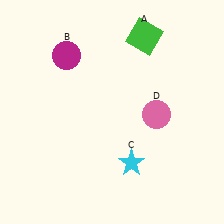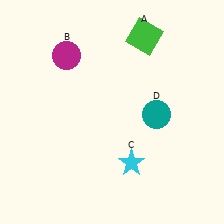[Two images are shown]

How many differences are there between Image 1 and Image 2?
There is 1 difference between the two images.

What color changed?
The circle (D) changed from pink in Image 1 to teal in Image 2.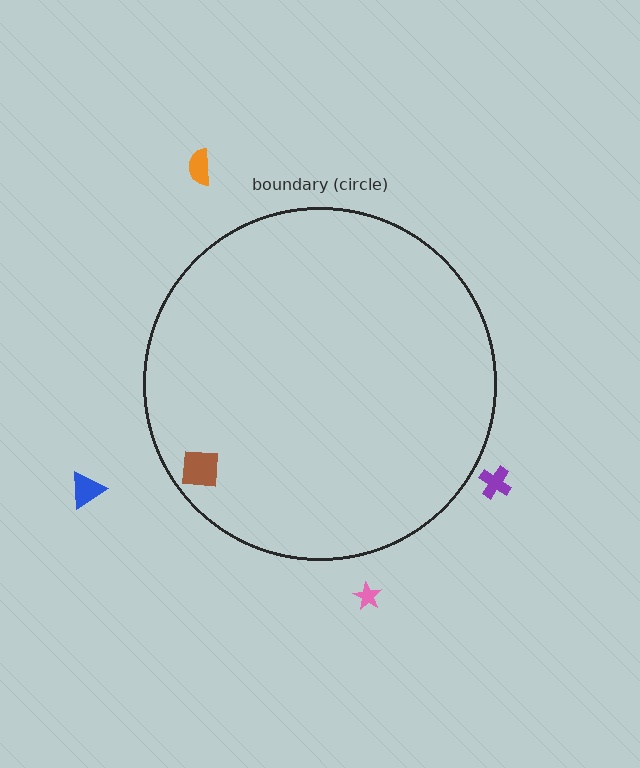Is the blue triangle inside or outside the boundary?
Outside.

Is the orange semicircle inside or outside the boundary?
Outside.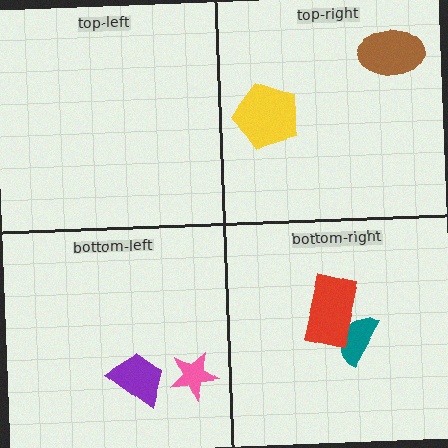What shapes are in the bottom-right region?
The teal semicircle, the red rectangle.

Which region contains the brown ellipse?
The top-right region.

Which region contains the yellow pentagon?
The top-right region.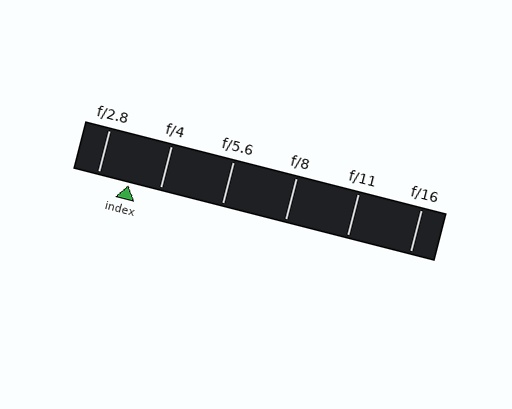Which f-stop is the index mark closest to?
The index mark is closest to f/4.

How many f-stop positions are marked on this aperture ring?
There are 6 f-stop positions marked.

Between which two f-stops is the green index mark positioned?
The index mark is between f/2.8 and f/4.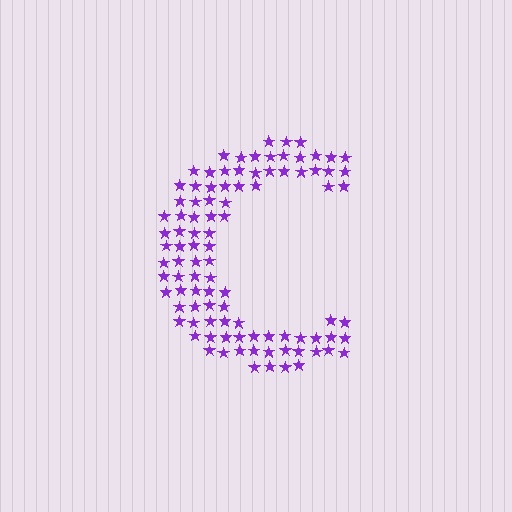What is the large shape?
The large shape is the letter C.